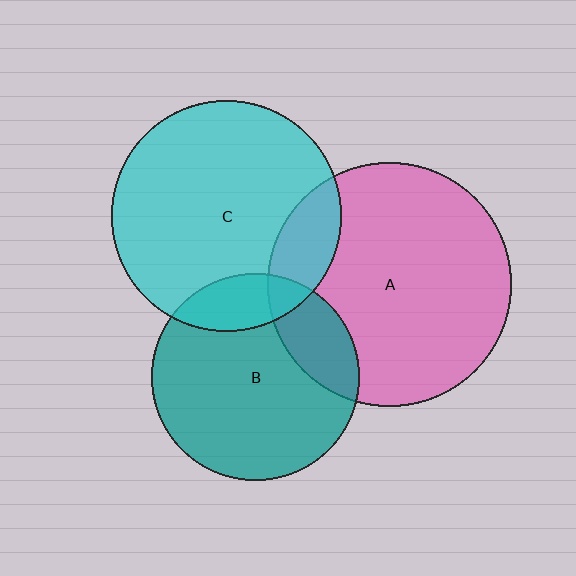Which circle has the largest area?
Circle A (pink).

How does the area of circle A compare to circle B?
Approximately 1.4 times.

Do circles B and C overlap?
Yes.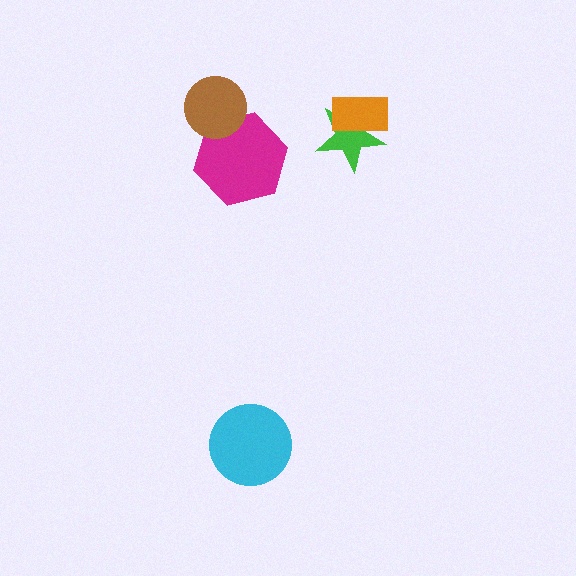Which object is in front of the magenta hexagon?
The brown circle is in front of the magenta hexagon.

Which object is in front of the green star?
The orange rectangle is in front of the green star.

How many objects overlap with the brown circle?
1 object overlaps with the brown circle.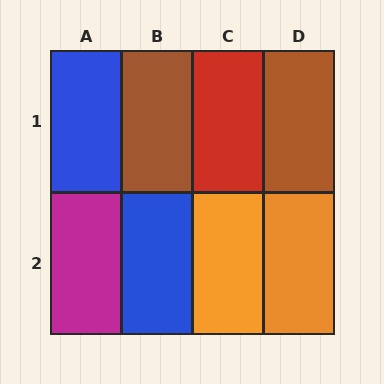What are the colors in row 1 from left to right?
Blue, brown, red, brown.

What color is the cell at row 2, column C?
Orange.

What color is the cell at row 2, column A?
Magenta.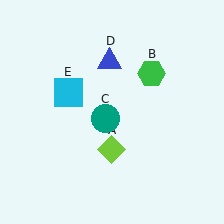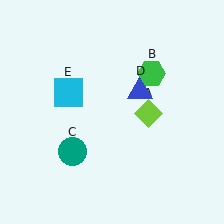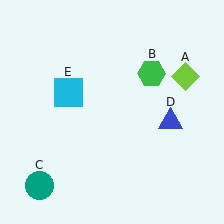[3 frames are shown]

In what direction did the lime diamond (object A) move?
The lime diamond (object A) moved up and to the right.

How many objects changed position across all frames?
3 objects changed position: lime diamond (object A), teal circle (object C), blue triangle (object D).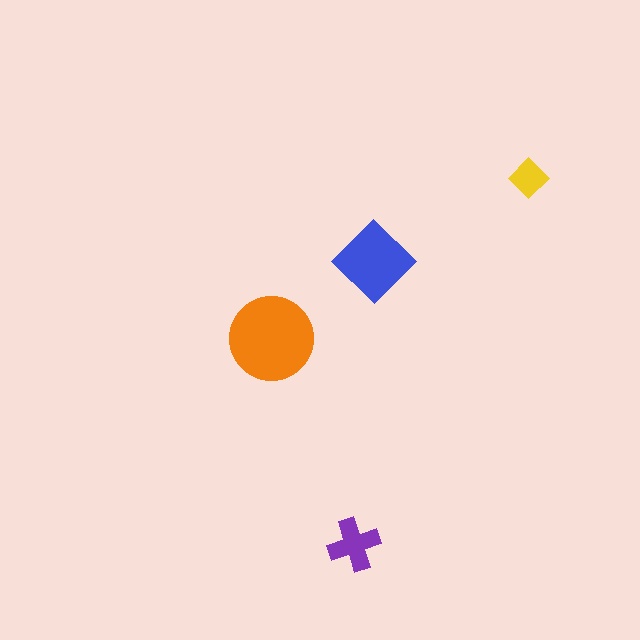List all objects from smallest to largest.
The yellow diamond, the purple cross, the blue diamond, the orange circle.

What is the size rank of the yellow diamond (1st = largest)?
4th.